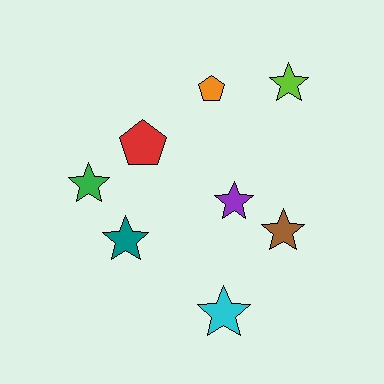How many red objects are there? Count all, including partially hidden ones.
There is 1 red object.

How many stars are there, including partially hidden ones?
There are 6 stars.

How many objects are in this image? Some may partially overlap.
There are 8 objects.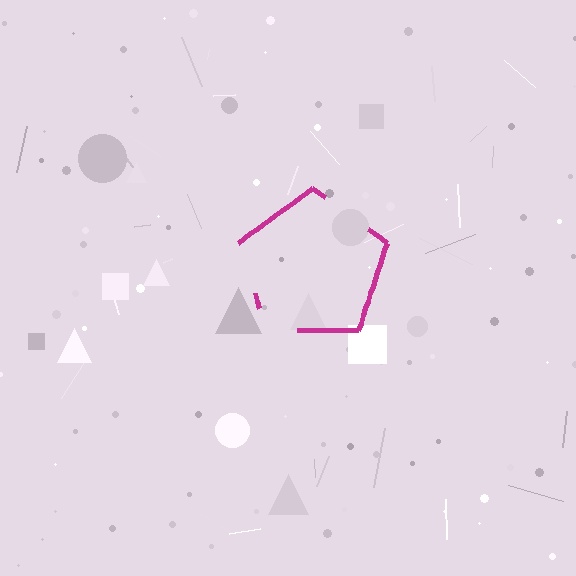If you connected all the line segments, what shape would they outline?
They would outline a pentagon.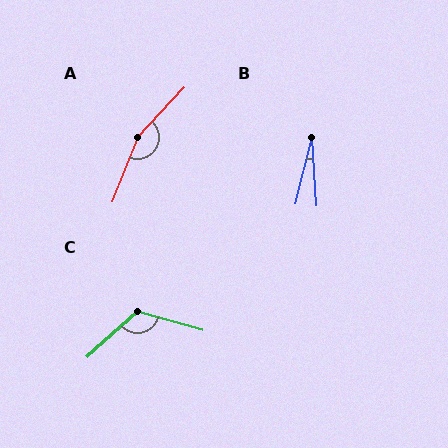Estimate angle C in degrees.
Approximately 122 degrees.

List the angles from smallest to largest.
B (17°), C (122°), A (158°).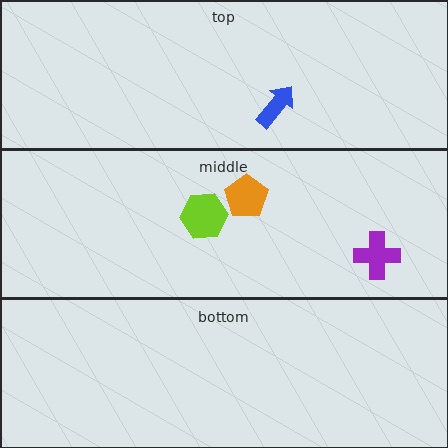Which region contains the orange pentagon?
The middle region.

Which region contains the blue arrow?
The top region.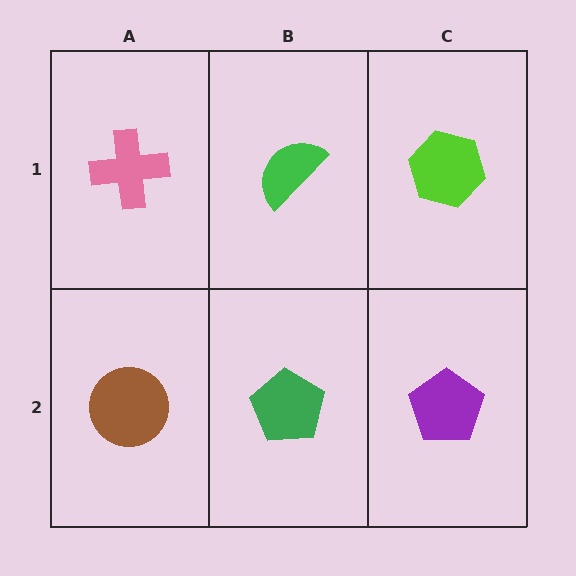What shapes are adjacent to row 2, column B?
A green semicircle (row 1, column B), a brown circle (row 2, column A), a purple pentagon (row 2, column C).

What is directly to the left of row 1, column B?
A pink cross.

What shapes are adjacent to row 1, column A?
A brown circle (row 2, column A), a green semicircle (row 1, column B).